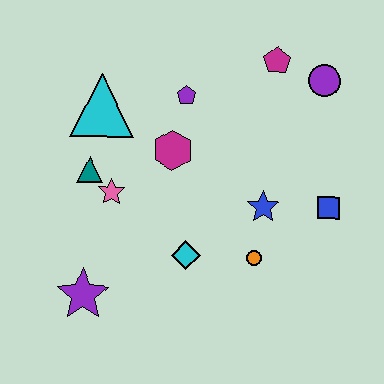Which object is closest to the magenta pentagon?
The purple circle is closest to the magenta pentagon.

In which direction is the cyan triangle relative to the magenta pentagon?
The cyan triangle is to the left of the magenta pentagon.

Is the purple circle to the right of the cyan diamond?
Yes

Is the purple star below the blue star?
Yes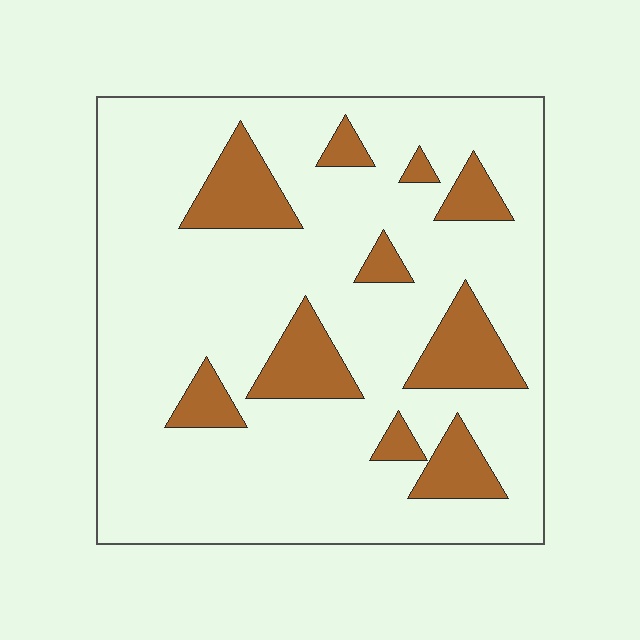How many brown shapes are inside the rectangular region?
10.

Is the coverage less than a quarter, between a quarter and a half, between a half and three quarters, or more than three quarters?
Less than a quarter.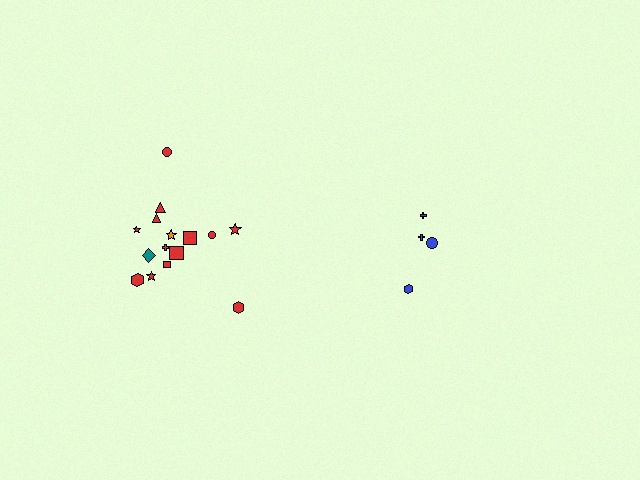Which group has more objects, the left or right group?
The left group.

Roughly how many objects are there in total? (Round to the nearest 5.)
Roughly 20 objects in total.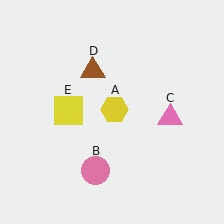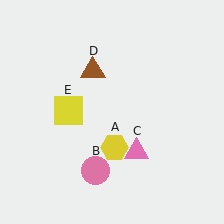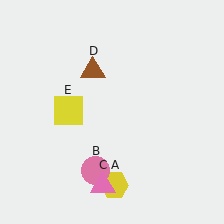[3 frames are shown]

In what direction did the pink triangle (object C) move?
The pink triangle (object C) moved down and to the left.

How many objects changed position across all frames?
2 objects changed position: yellow hexagon (object A), pink triangle (object C).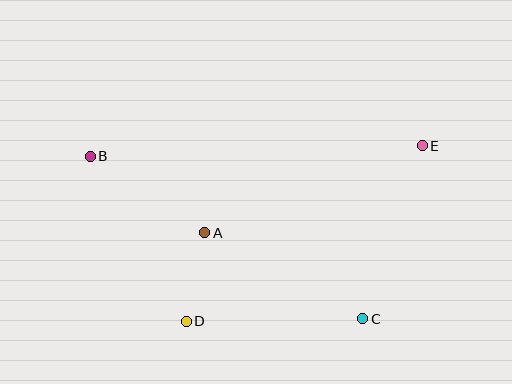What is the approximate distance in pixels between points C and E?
The distance between C and E is approximately 183 pixels.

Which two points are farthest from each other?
Points B and E are farthest from each other.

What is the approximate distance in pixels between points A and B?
The distance between A and B is approximately 138 pixels.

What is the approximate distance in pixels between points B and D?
The distance between B and D is approximately 191 pixels.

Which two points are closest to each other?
Points A and D are closest to each other.